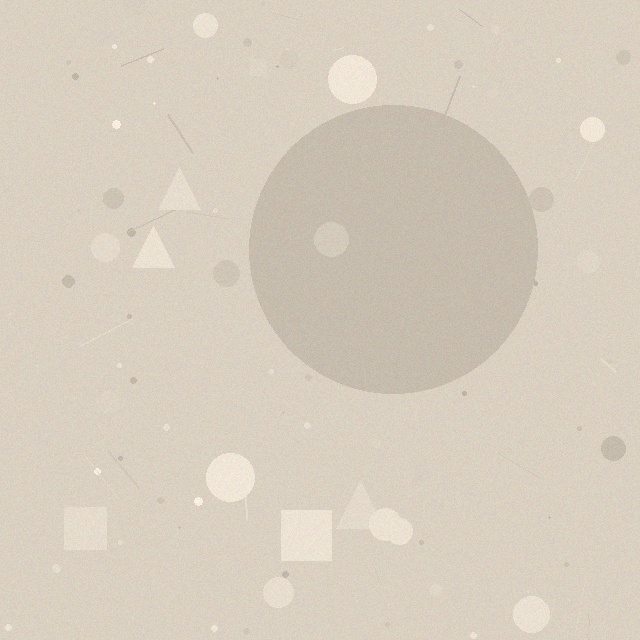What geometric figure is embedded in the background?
A circle is embedded in the background.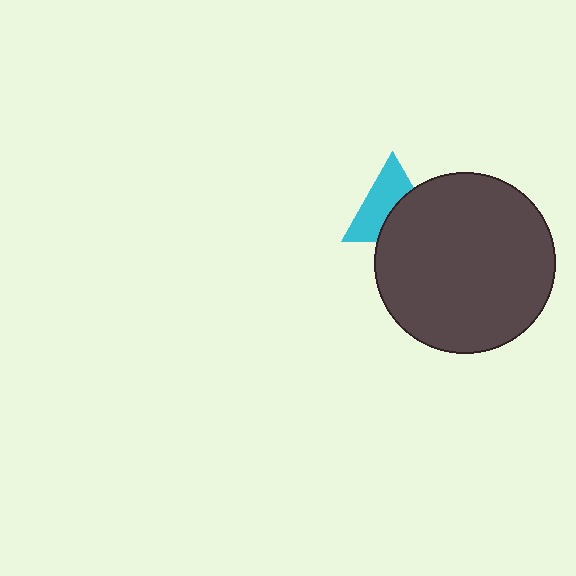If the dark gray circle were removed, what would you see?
You would see the complete cyan triangle.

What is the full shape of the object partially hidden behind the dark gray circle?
The partially hidden object is a cyan triangle.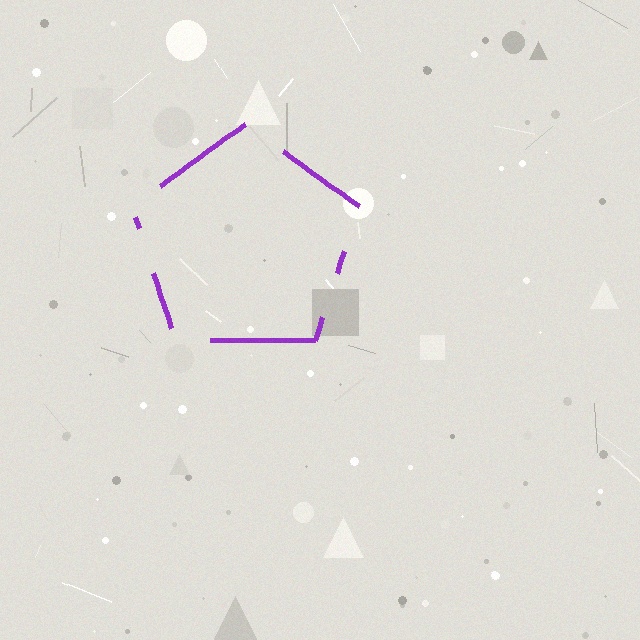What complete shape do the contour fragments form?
The contour fragments form a pentagon.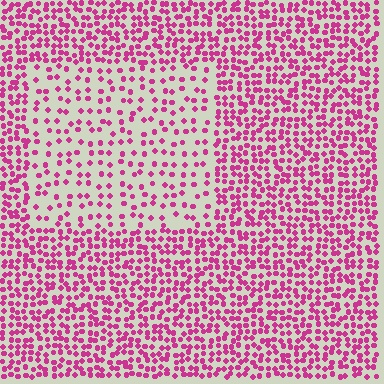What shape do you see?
I see a rectangle.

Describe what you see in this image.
The image contains small magenta elements arranged at two different densities. A rectangle-shaped region is visible where the elements are less densely packed than the surrounding area.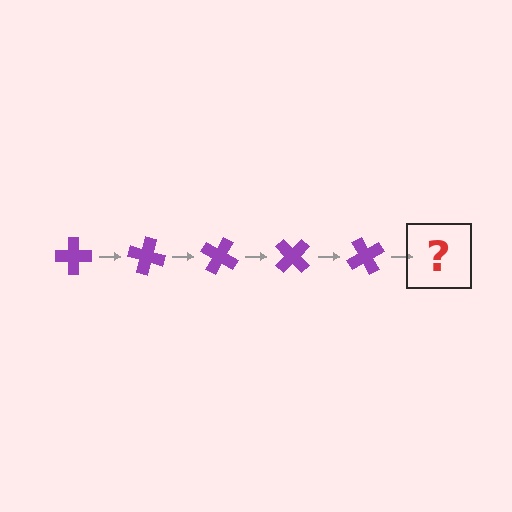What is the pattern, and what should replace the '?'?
The pattern is that the cross rotates 15 degrees each step. The '?' should be a purple cross rotated 75 degrees.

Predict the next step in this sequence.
The next step is a purple cross rotated 75 degrees.